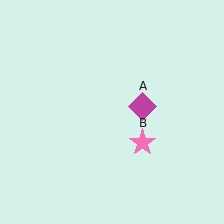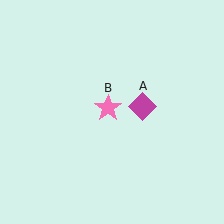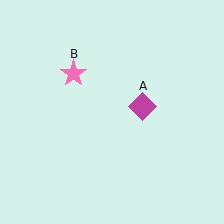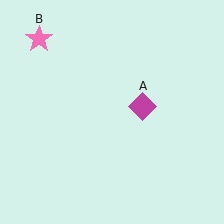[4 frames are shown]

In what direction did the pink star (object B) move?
The pink star (object B) moved up and to the left.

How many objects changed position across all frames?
1 object changed position: pink star (object B).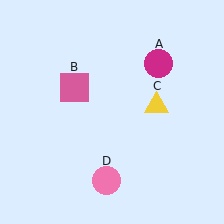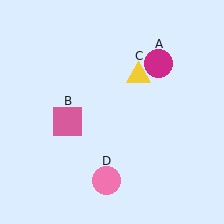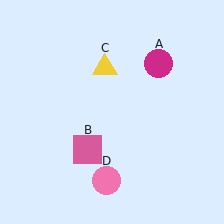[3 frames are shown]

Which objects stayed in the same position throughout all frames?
Magenta circle (object A) and pink circle (object D) remained stationary.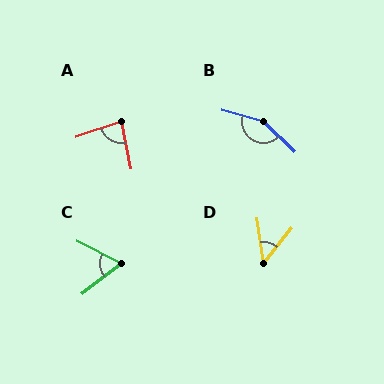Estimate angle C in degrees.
Approximately 64 degrees.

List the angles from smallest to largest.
D (47°), C (64°), A (83°), B (152°).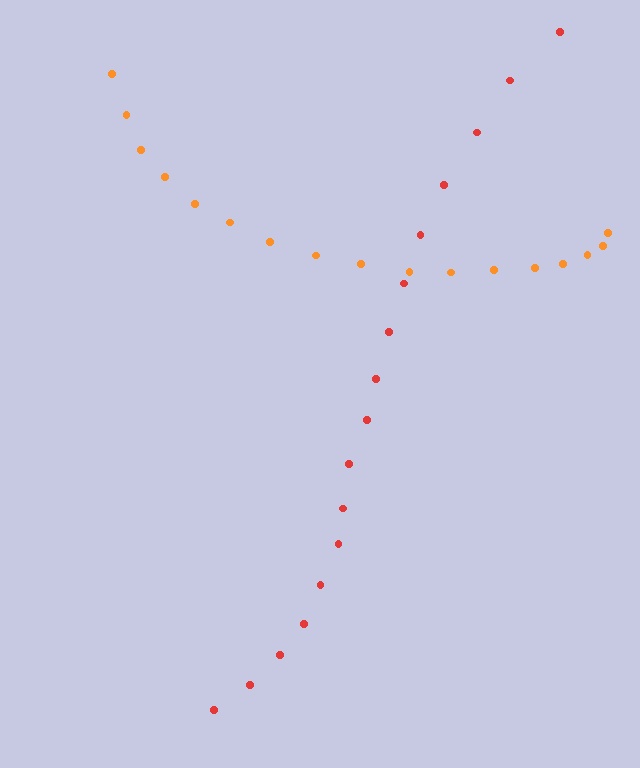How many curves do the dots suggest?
There are 2 distinct paths.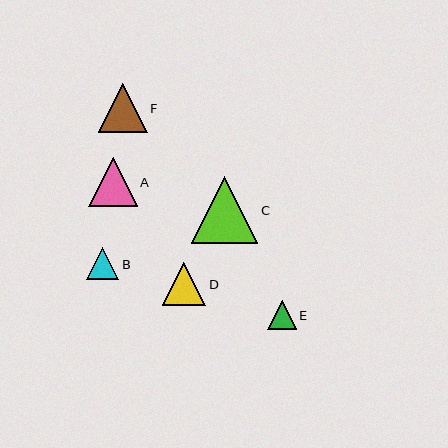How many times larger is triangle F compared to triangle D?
Triangle F is approximately 1.1 times the size of triangle D.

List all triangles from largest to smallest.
From largest to smallest: C, F, A, D, B, E.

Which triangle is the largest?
Triangle C is the largest with a size of approximately 67 pixels.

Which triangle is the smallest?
Triangle E is the smallest with a size of approximately 29 pixels.